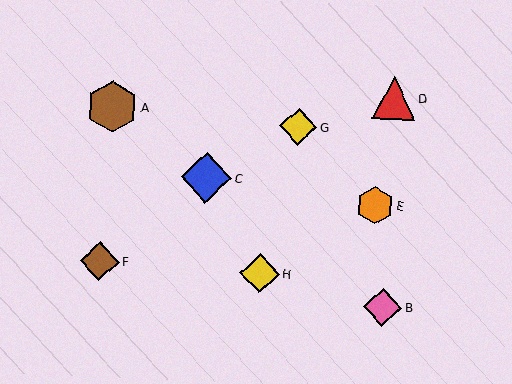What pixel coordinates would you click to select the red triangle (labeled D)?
Click at (394, 98) to select the red triangle D.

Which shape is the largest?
The brown hexagon (labeled A) is the largest.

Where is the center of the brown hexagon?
The center of the brown hexagon is at (112, 107).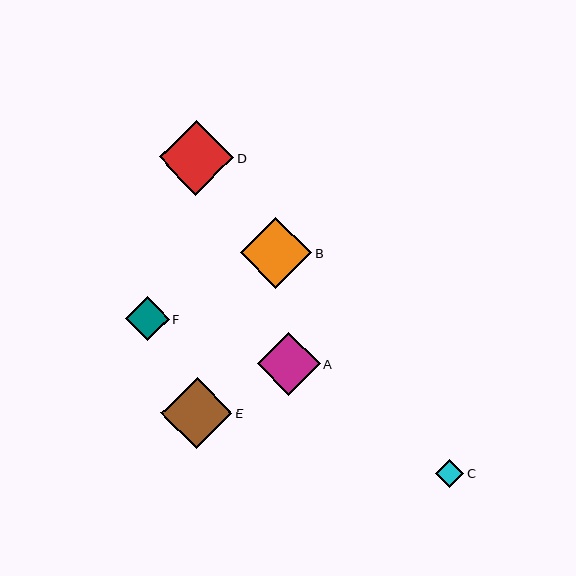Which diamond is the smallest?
Diamond C is the smallest with a size of approximately 28 pixels.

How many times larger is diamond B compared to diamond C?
Diamond B is approximately 2.5 times the size of diamond C.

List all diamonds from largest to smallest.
From largest to smallest: D, B, E, A, F, C.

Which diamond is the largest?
Diamond D is the largest with a size of approximately 75 pixels.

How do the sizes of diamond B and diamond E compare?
Diamond B and diamond E are approximately the same size.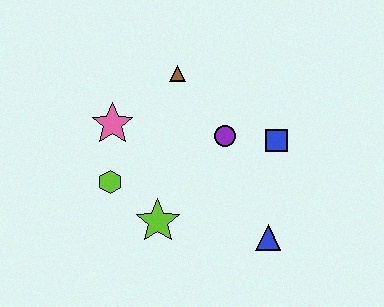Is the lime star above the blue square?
No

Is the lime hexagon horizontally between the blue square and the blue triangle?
No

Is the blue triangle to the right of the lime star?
Yes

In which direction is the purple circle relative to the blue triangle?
The purple circle is above the blue triangle.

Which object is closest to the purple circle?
The blue square is closest to the purple circle.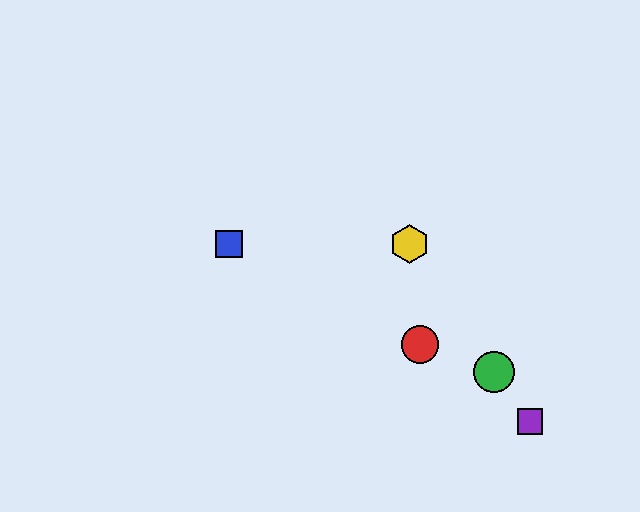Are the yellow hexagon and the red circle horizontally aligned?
No, the yellow hexagon is at y≈244 and the red circle is at y≈344.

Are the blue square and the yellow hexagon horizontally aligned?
Yes, both are at y≈244.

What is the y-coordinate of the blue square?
The blue square is at y≈244.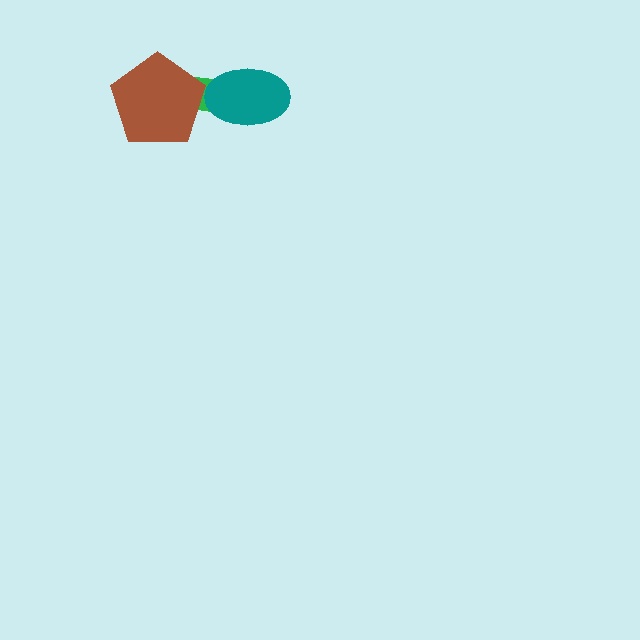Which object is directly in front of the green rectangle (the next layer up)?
The teal ellipse is directly in front of the green rectangle.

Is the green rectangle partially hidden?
Yes, it is partially covered by another shape.